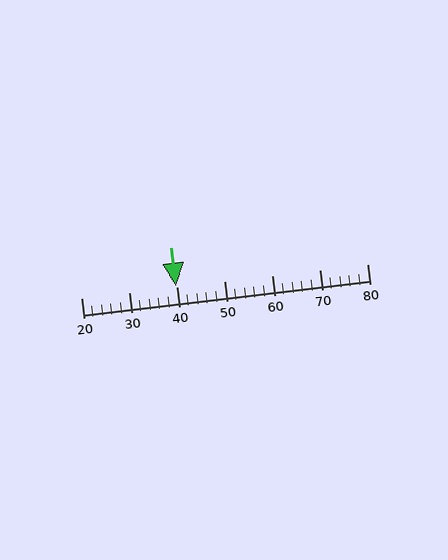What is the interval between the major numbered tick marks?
The major tick marks are spaced 10 units apart.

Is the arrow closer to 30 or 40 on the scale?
The arrow is closer to 40.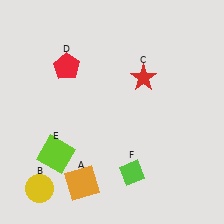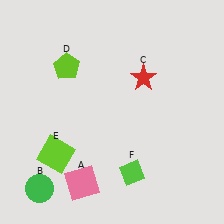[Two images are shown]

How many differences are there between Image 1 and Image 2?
There are 3 differences between the two images.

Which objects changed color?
A changed from orange to pink. B changed from yellow to green. D changed from red to lime.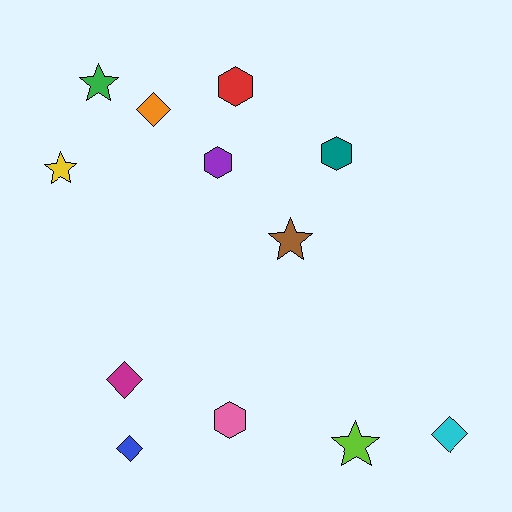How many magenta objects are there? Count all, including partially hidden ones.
There is 1 magenta object.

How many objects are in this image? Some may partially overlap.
There are 12 objects.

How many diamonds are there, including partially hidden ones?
There are 4 diamonds.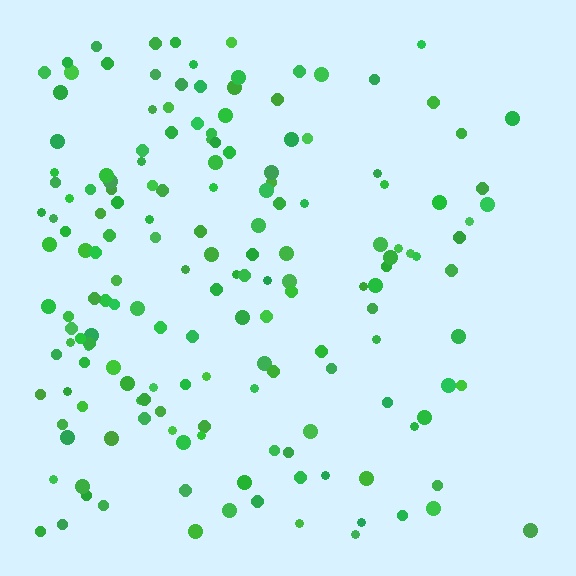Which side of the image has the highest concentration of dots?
The left.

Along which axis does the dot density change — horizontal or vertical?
Horizontal.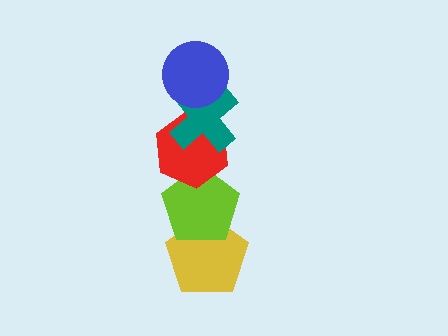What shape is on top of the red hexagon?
The teal cross is on top of the red hexagon.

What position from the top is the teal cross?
The teal cross is 2nd from the top.